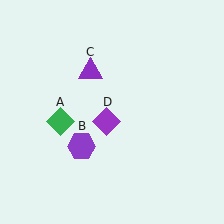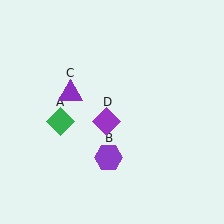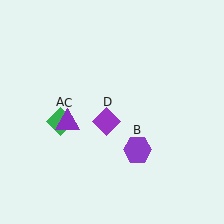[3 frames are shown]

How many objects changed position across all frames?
2 objects changed position: purple hexagon (object B), purple triangle (object C).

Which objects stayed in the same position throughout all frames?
Green diamond (object A) and purple diamond (object D) remained stationary.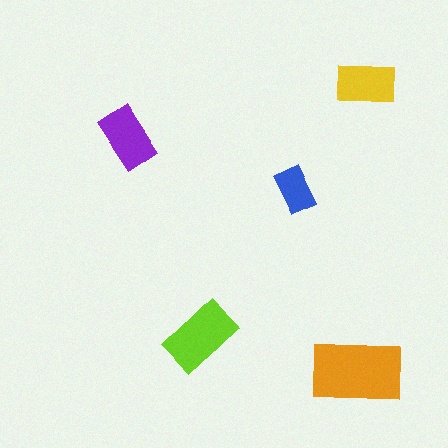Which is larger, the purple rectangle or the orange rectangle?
The orange one.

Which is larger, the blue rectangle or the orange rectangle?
The orange one.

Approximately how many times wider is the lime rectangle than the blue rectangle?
About 1.5 times wider.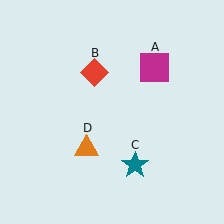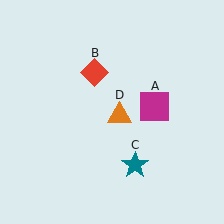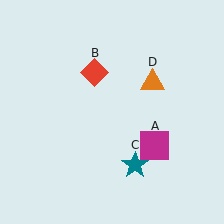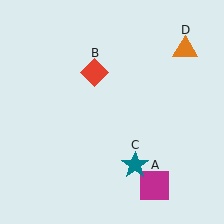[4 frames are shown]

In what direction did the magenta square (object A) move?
The magenta square (object A) moved down.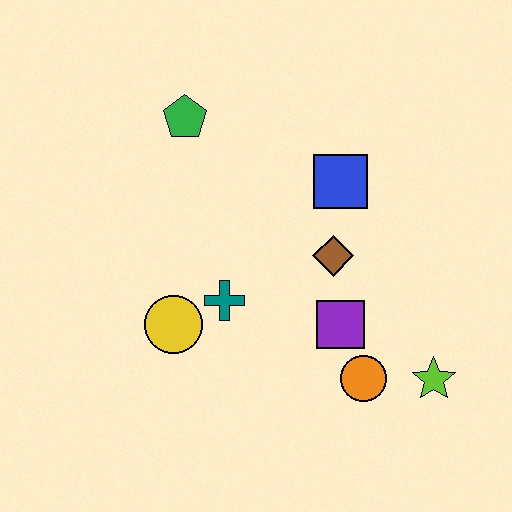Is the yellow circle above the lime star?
Yes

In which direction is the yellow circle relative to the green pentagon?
The yellow circle is below the green pentagon.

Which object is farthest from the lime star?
The green pentagon is farthest from the lime star.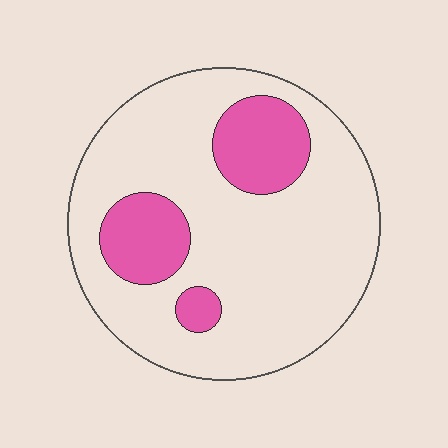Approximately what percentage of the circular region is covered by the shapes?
Approximately 20%.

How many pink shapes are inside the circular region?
3.